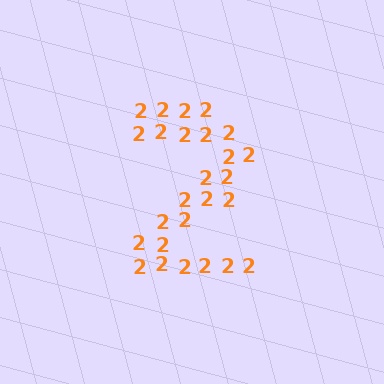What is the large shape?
The large shape is the digit 2.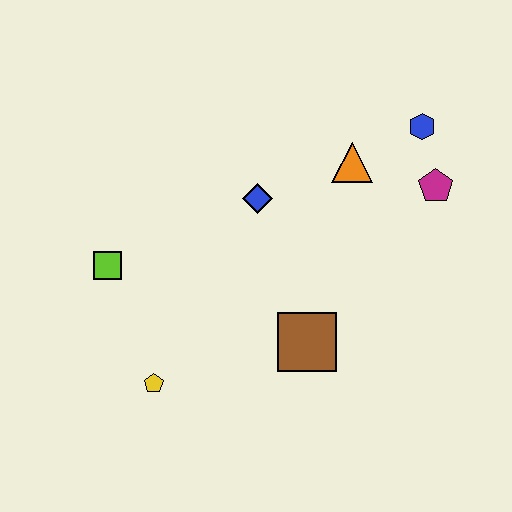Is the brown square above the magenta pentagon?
No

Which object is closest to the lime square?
The yellow pentagon is closest to the lime square.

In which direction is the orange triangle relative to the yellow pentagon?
The orange triangle is above the yellow pentagon.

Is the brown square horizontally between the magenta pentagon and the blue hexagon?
No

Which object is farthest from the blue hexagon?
The yellow pentagon is farthest from the blue hexagon.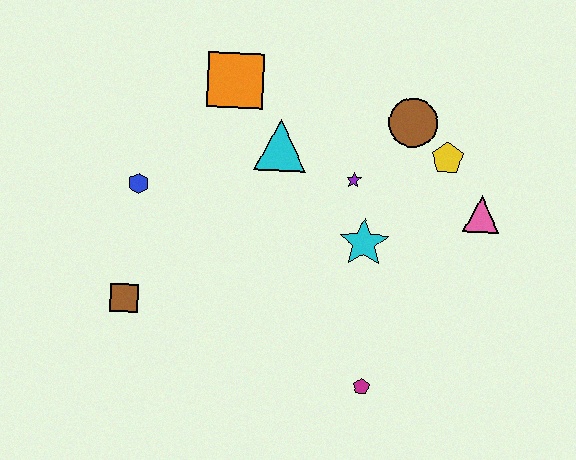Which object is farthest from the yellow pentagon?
The brown square is farthest from the yellow pentagon.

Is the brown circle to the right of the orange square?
Yes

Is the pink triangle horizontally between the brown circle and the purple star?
No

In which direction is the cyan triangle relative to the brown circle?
The cyan triangle is to the left of the brown circle.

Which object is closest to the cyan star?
The purple star is closest to the cyan star.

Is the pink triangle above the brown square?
Yes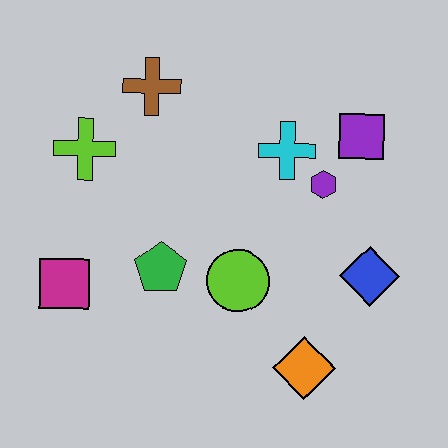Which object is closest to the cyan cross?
The purple hexagon is closest to the cyan cross.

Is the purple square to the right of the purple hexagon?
Yes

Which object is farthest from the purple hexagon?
The magenta square is farthest from the purple hexagon.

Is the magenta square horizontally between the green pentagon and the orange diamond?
No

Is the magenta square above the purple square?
No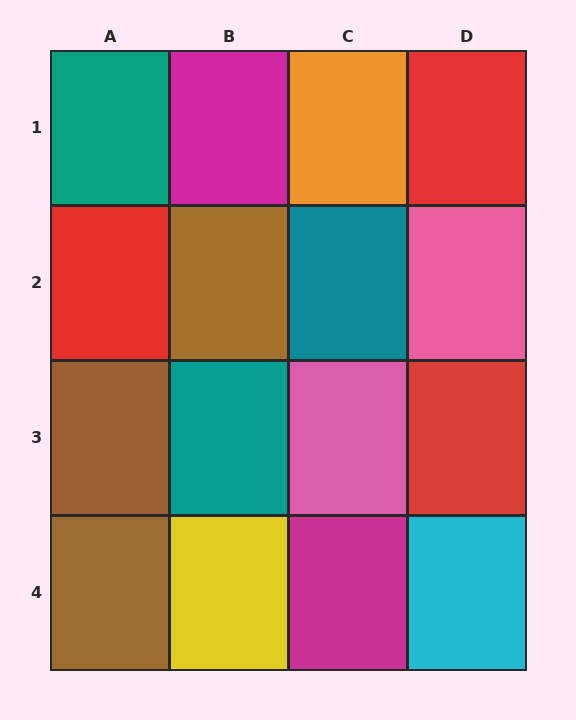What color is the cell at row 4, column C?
Magenta.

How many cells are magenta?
2 cells are magenta.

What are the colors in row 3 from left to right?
Brown, teal, pink, red.